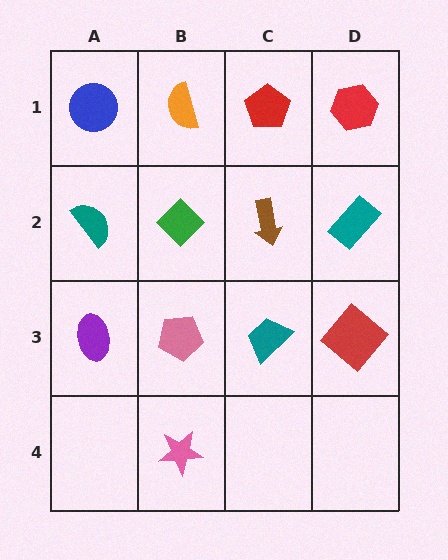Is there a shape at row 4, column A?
No, that cell is empty.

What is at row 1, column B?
An orange semicircle.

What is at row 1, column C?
A red pentagon.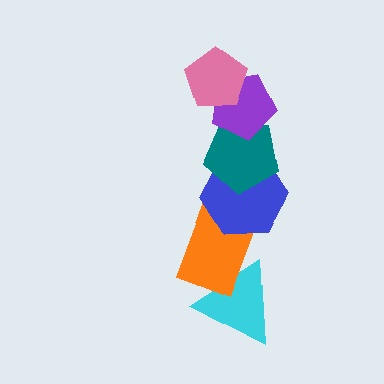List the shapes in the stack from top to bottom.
From top to bottom: the pink pentagon, the purple pentagon, the teal pentagon, the blue hexagon, the orange rectangle, the cyan triangle.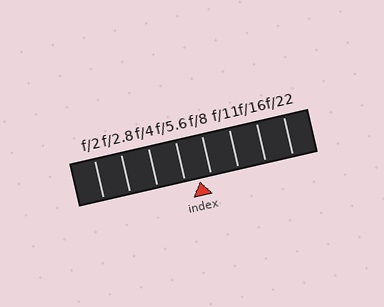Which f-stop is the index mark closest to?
The index mark is closest to f/8.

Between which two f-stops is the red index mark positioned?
The index mark is between f/5.6 and f/8.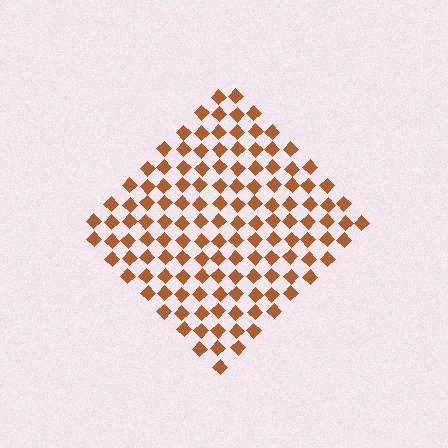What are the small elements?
The small elements are diamonds.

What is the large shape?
The large shape is a diamond.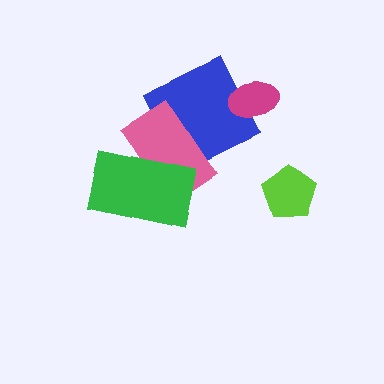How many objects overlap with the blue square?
2 objects overlap with the blue square.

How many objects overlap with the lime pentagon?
0 objects overlap with the lime pentagon.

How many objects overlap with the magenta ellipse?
1 object overlaps with the magenta ellipse.